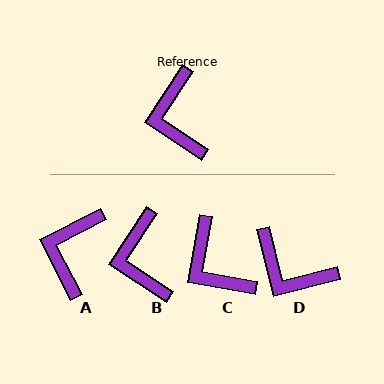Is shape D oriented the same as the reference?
No, it is off by about 48 degrees.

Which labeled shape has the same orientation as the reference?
B.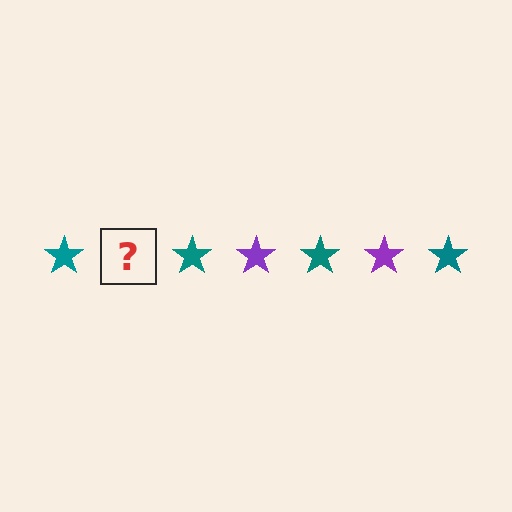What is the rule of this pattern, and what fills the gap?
The rule is that the pattern cycles through teal, purple stars. The gap should be filled with a purple star.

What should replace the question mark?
The question mark should be replaced with a purple star.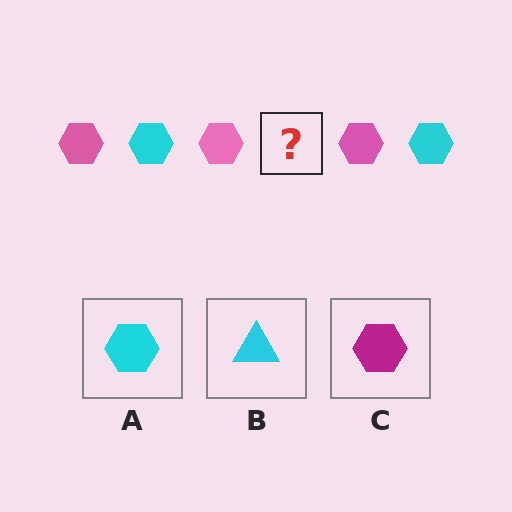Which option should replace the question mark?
Option A.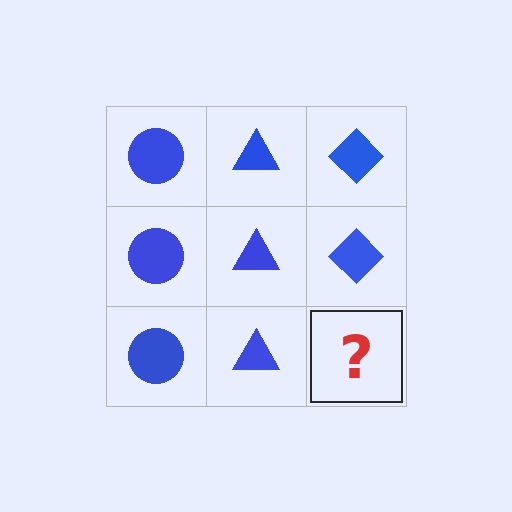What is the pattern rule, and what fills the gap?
The rule is that each column has a consistent shape. The gap should be filled with a blue diamond.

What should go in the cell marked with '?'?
The missing cell should contain a blue diamond.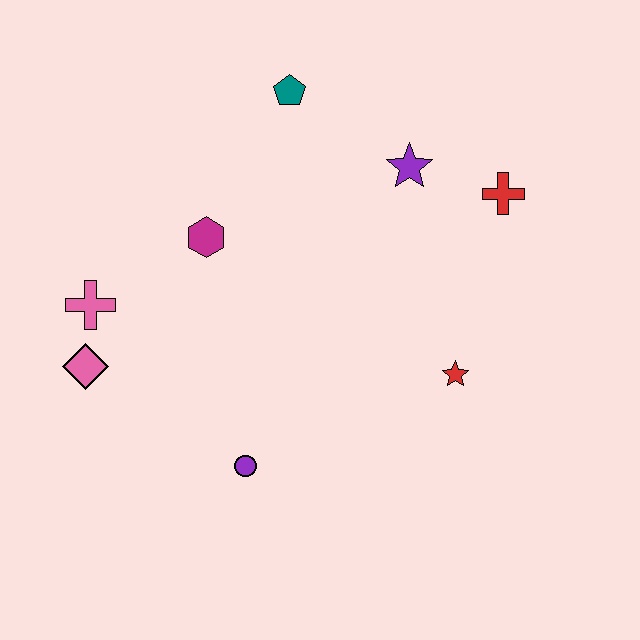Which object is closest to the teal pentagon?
The purple star is closest to the teal pentagon.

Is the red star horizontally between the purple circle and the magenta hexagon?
No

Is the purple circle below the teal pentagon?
Yes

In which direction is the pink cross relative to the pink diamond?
The pink cross is above the pink diamond.